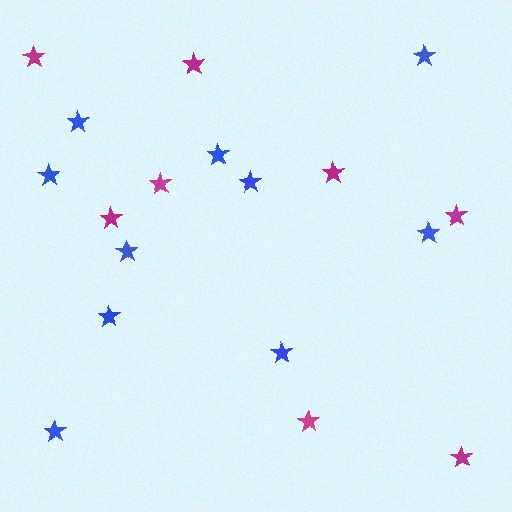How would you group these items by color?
There are 2 groups: one group of blue stars (10) and one group of magenta stars (8).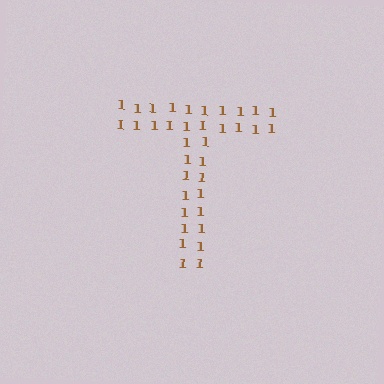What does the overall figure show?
The overall figure shows the letter T.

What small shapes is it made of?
It is made of small digit 1's.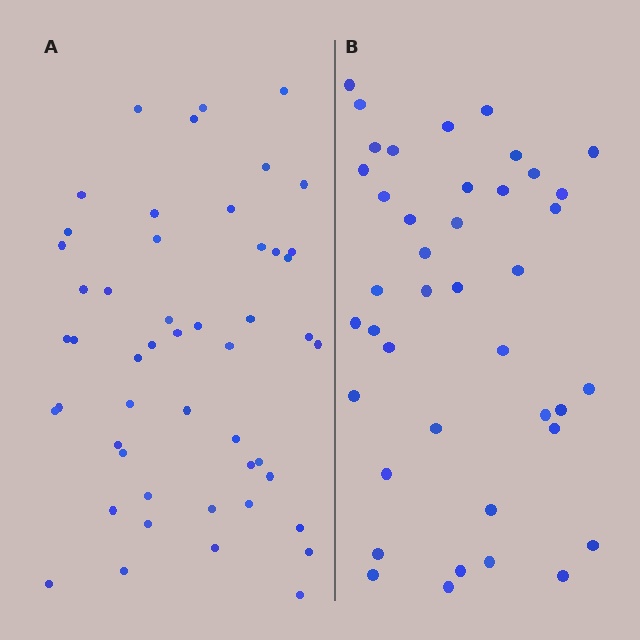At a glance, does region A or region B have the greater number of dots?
Region A (the left region) has more dots.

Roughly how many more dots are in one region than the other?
Region A has roughly 8 or so more dots than region B.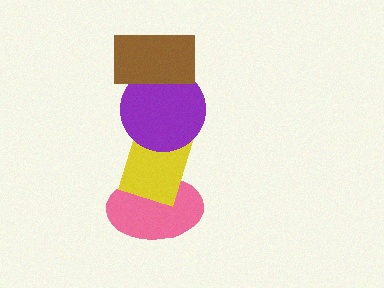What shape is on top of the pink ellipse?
The yellow rectangle is on top of the pink ellipse.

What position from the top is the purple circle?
The purple circle is 2nd from the top.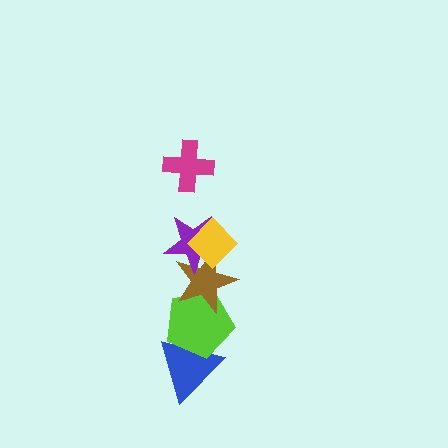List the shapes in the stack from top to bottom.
From top to bottom: the magenta cross, the yellow diamond, the purple star, the brown star, the lime pentagon, the blue triangle.